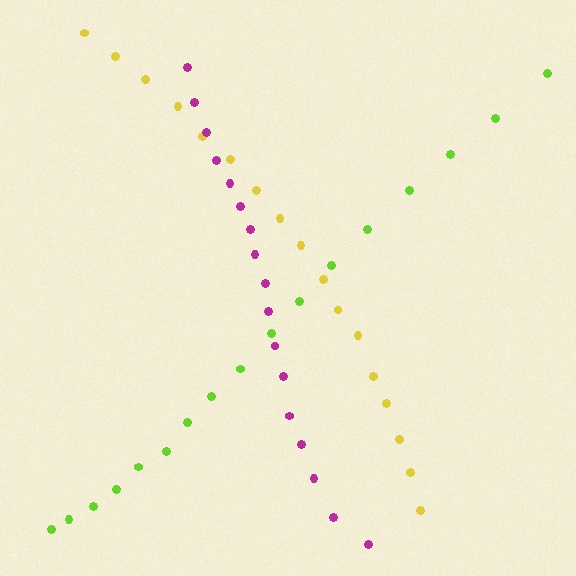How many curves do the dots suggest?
There are 3 distinct paths.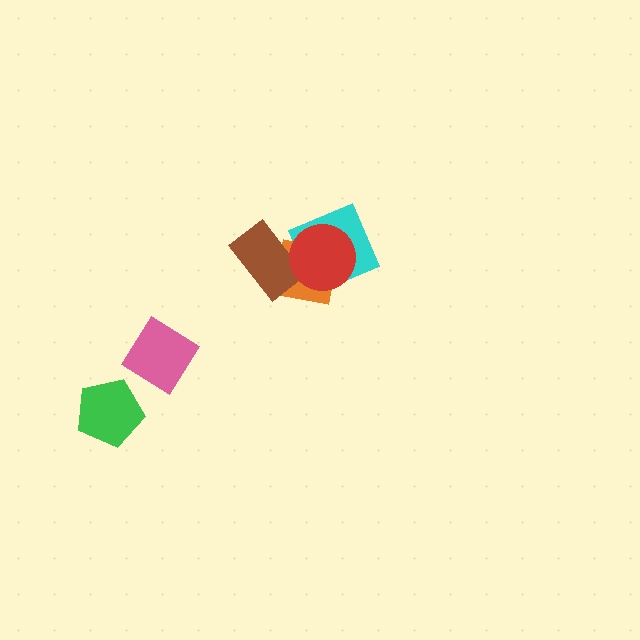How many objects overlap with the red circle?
3 objects overlap with the red circle.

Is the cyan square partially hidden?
Yes, it is partially covered by another shape.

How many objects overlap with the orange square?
3 objects overlap with the orange square.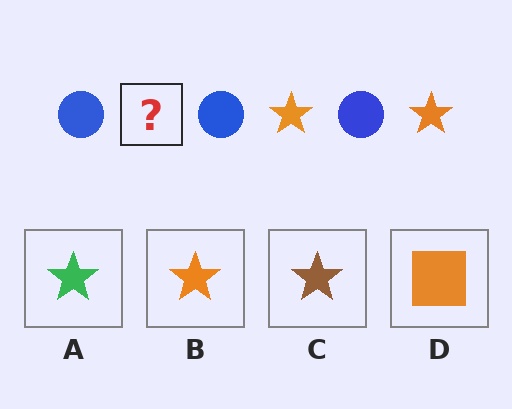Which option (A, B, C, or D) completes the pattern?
B.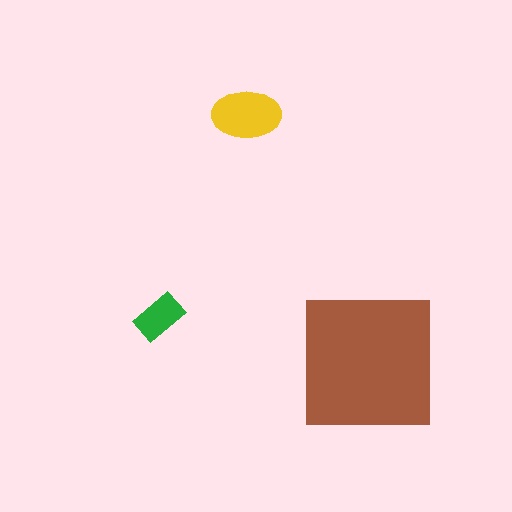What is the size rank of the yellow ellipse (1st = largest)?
2nd.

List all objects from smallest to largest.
The green rectangle, the yellow ellipse, the brown square.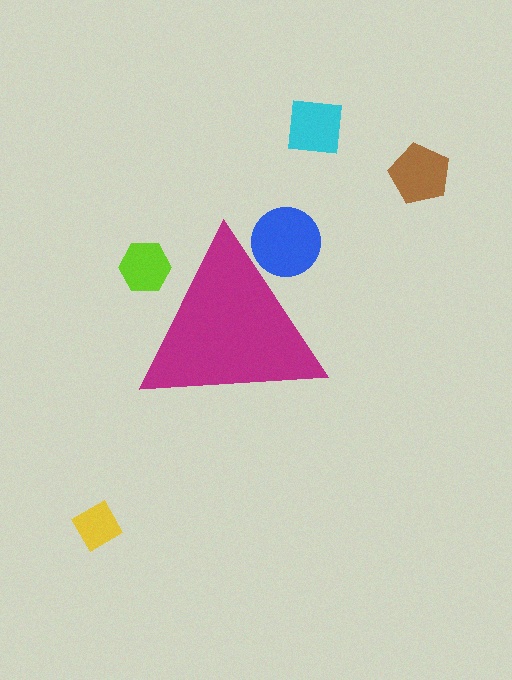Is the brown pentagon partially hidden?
No, the brown pentagon is fully visible.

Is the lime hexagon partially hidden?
Yes, the lime hexagon is partially hidden behind the magenta triangle.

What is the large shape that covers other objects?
A magenta triangle.